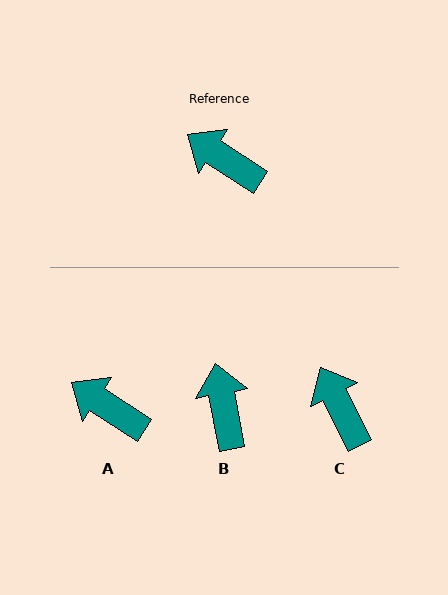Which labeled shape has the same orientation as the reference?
A.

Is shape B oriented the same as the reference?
No, it is off by about 46 degrees.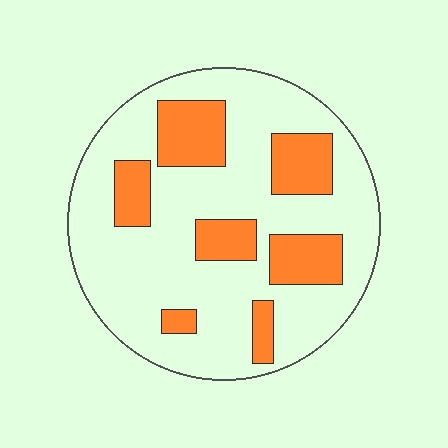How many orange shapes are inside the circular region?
7.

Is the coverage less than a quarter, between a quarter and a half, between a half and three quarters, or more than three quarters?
Between a quarter and a half.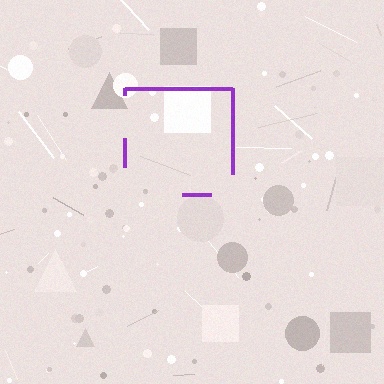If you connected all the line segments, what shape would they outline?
They would outline a square.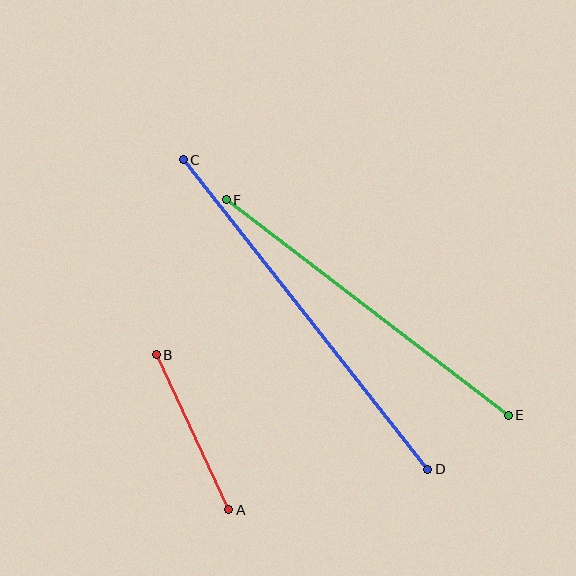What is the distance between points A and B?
The distance is approximately 171 pixels.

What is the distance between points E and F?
The distance is approximately 355 pixels.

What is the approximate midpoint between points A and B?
The midpoint is at approximately (192, 432) pixels.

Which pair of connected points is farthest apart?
Points C and D are farthest apart.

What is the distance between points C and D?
The distance is approximately 395 pixels.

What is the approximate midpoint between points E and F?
The midpoint is at approximately (367, 308) pixels.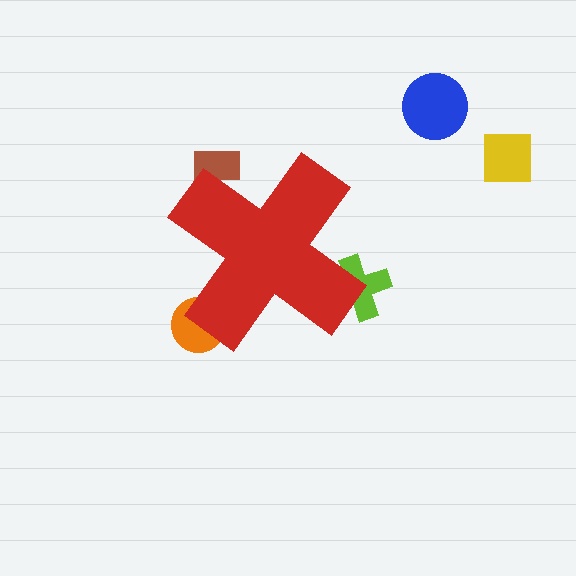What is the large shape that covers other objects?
A red cross.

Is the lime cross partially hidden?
Yes, the lime cross is partially hidden behind the red cross.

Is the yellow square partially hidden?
No, the yellow square is fully visible.